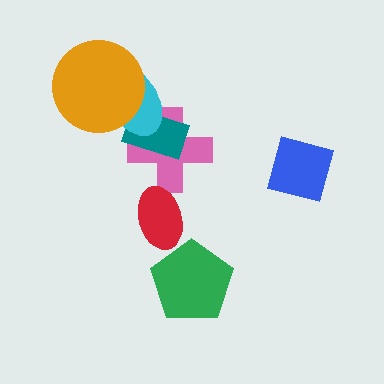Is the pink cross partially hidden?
Yes, it is partially covered by another shape.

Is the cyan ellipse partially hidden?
Yes, it is partially covered by another shape.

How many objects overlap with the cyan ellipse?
3 objects overlap with the cyan ellipse.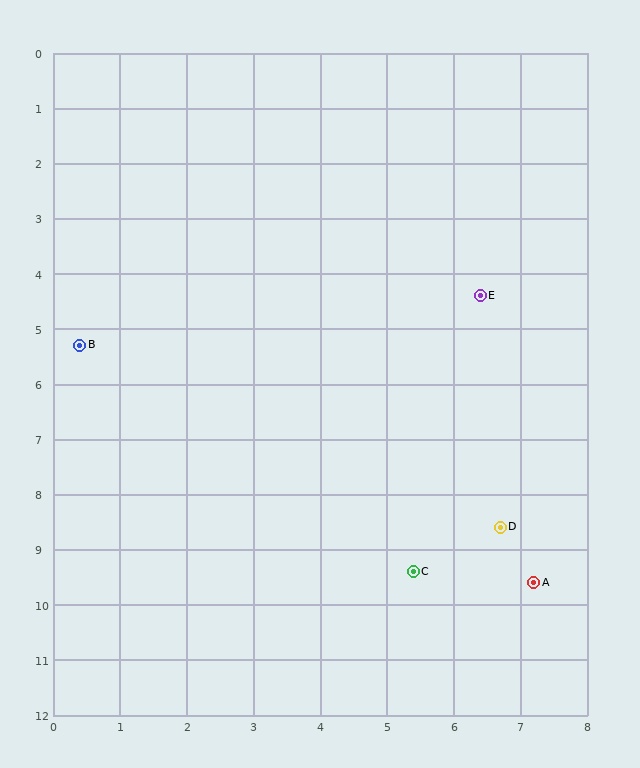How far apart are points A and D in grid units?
Points A and D are about 1.1 grid units apart.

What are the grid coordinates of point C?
Point C is at approximately (5.4, 9.4).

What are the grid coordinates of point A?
Point A is at approximately (7.2, 9.6).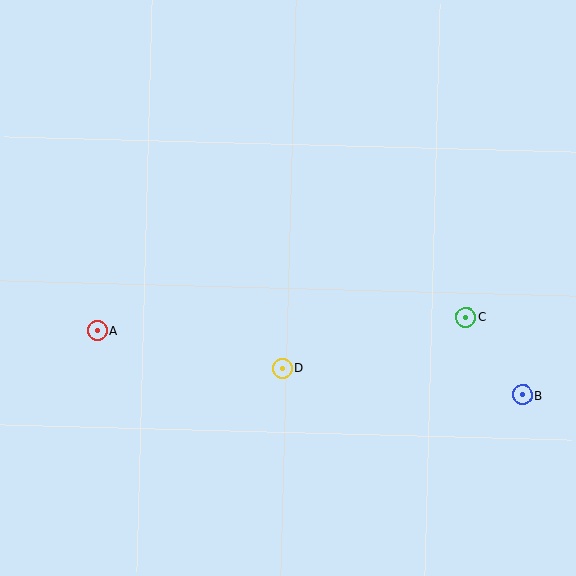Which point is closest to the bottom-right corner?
Point B is closest to the bottom-right corner.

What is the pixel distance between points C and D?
The distance between C and D is 191 pixels.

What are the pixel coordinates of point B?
Point B is at (522, 395).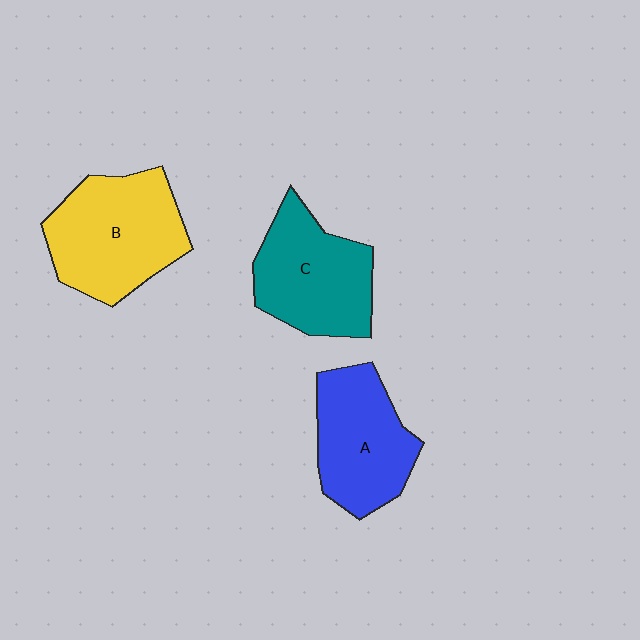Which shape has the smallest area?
Shape A (blue).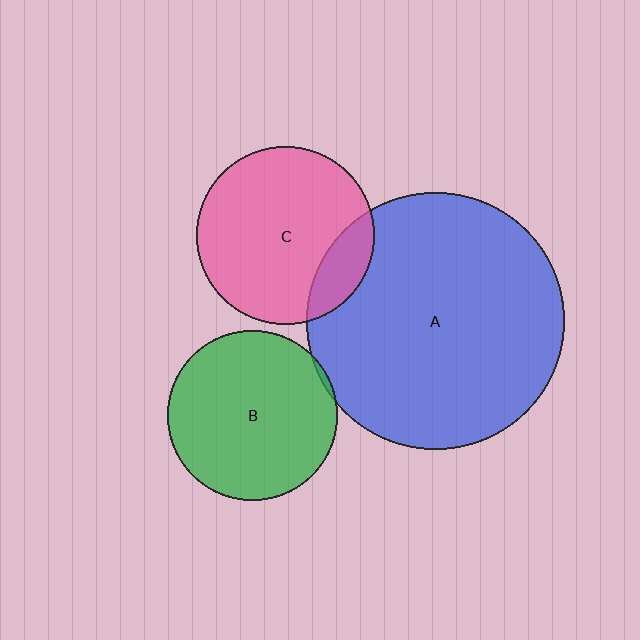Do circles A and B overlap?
Yes.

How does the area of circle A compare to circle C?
Approximately 2.1 times.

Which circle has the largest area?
Circle A (blue).